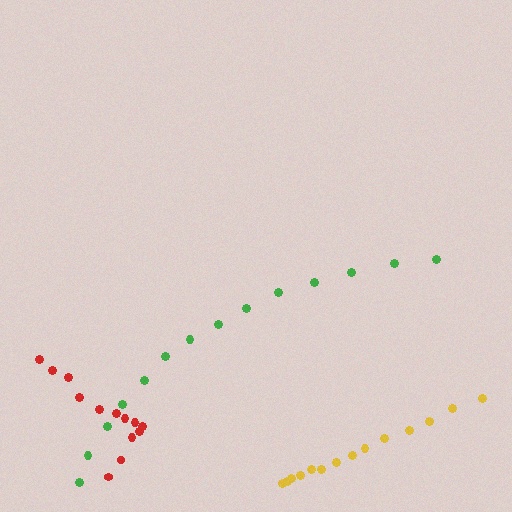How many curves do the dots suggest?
There are 3 distinct paths.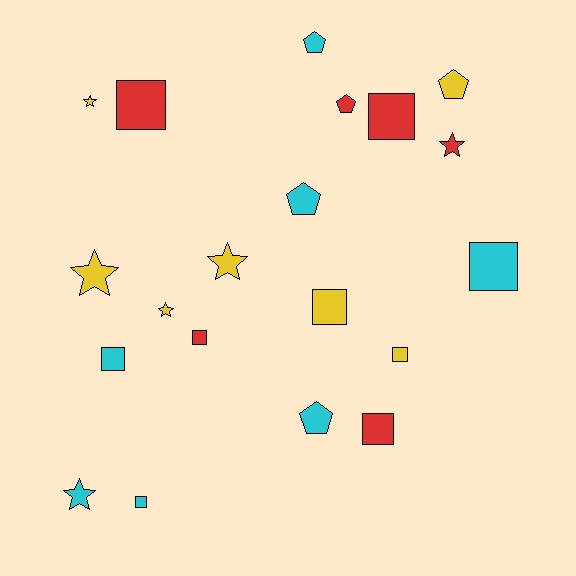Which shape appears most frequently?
Square, with 9 objects.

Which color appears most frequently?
Yellow, with 7 objects.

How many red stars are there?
There is 1 red star.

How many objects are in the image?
There are 20 objects.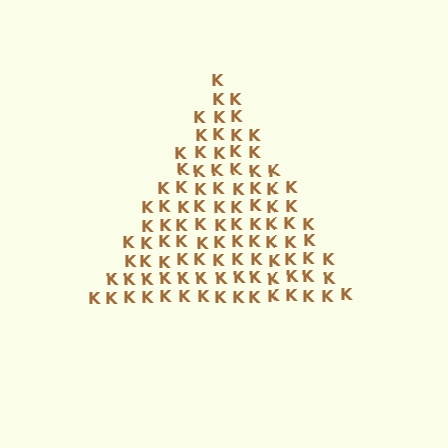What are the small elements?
The small elements are letter K's.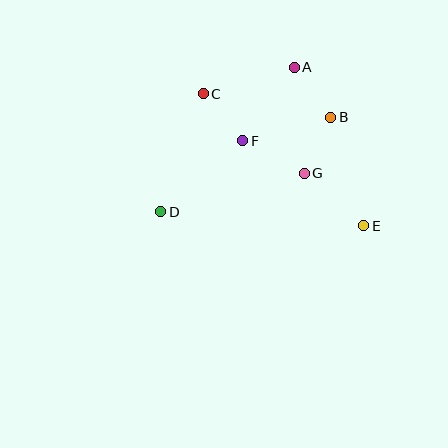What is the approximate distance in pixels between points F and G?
The distance between F and G is approximately 69 pixels.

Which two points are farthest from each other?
Points C and E are farthest from each other.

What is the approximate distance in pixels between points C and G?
The distance between C and G is approximately 128 pixels.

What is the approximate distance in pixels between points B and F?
The distance between B and F is approximately 91 pixels.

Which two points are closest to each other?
Points C and F are closest to each other.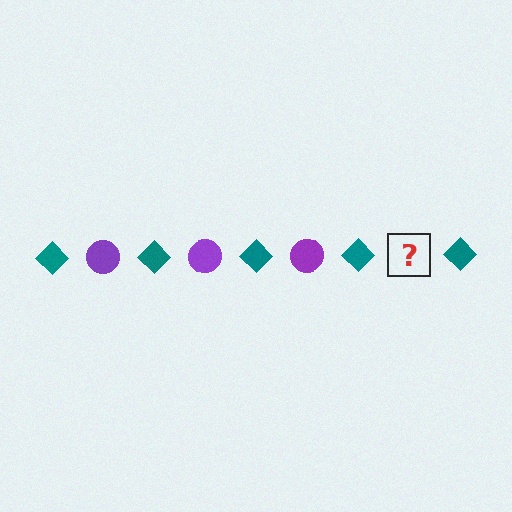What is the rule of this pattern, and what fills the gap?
The rule is that the pattern alternates between teal diamond and purple circle. The gap should be filled with a purple circle.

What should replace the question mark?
The question mark should be replaced with a purple circle.